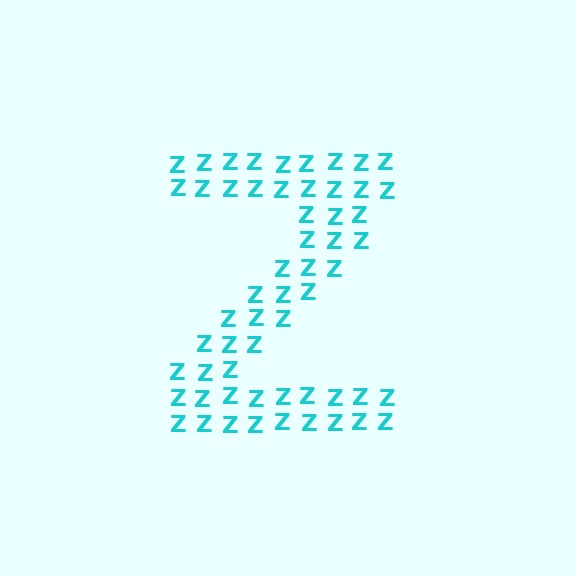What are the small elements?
The small elements are letter Z's.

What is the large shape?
The large shape is the letter Z.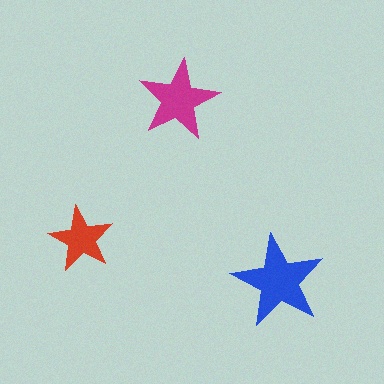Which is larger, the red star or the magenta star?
The magenta one.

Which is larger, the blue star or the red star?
The blue one.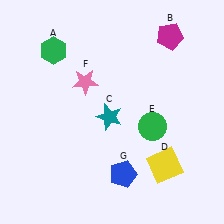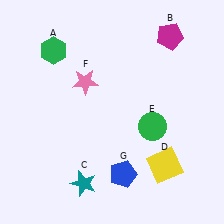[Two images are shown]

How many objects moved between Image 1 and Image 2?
1 object moved between the two images.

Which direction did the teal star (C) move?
The teal star (C) moved down.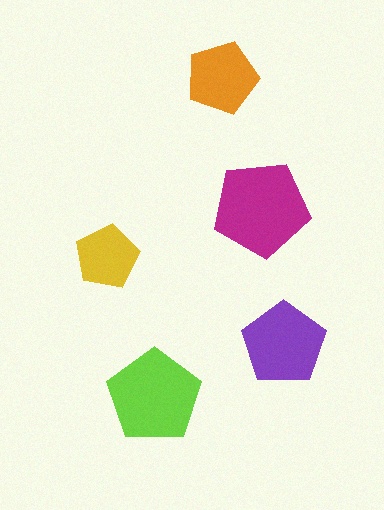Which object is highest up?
The orange pentagon is topmost.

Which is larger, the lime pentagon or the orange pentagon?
The lime one.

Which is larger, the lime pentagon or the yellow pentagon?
The lime one.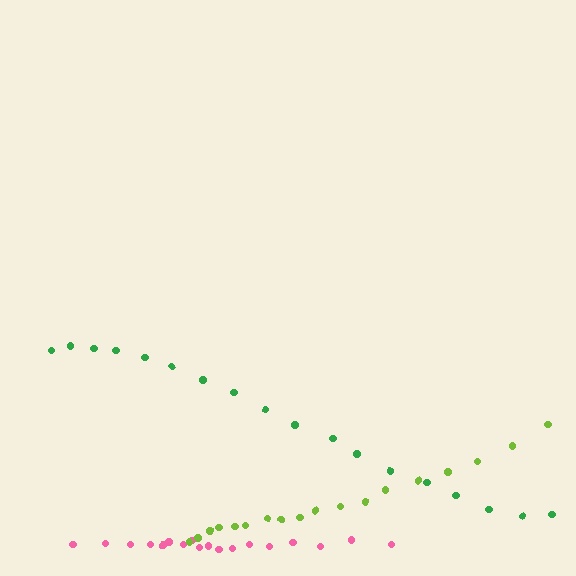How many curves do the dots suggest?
There are 3 distinct paths.